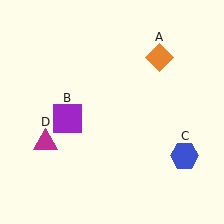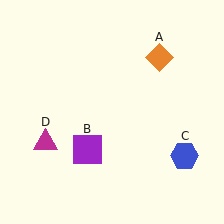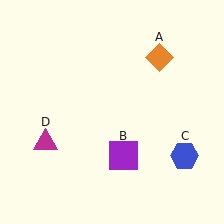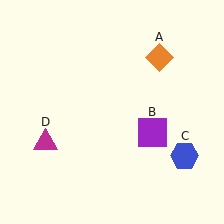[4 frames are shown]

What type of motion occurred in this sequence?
The purple square (object B) rotated counterclockwise around the center of the scene.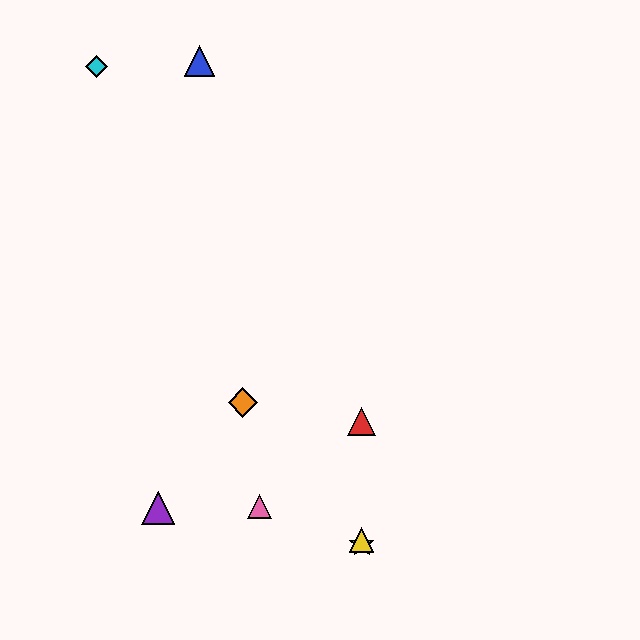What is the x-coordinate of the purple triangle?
The purple triangle is at x≈158.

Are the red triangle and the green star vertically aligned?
Yes, both are at x≈362.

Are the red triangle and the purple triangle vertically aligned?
No, the red triangle is at x≈362 and the purple triangle is at x≈158.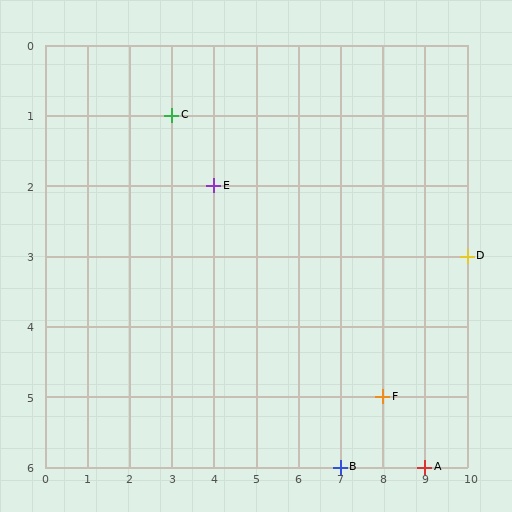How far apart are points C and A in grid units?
Points C and A are 6 columns and 5 rows apart (about 7.8 grid units diagonally).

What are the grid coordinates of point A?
Point A is at grid coordinates (9, 6).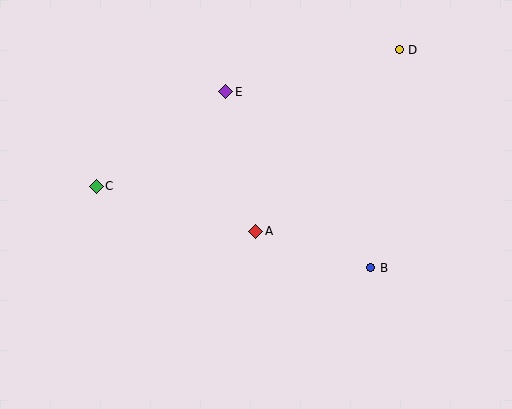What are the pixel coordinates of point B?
Point B is at (371, 268).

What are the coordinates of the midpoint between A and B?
The midpoint between A and B is at (313, 250).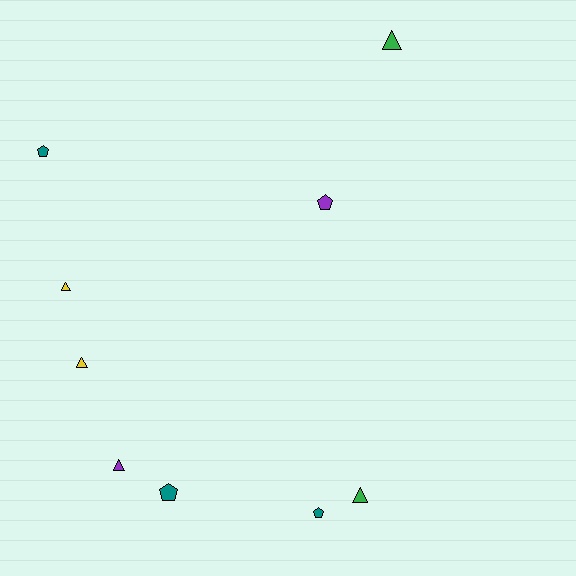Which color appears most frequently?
Teal, with 3 objects.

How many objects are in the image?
There are 9 objects.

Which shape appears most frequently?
Triangle, with 5 objects.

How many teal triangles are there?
There are no teal triangles.